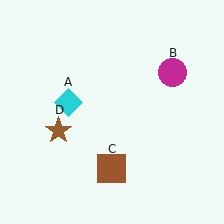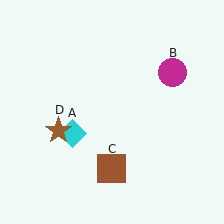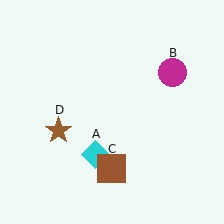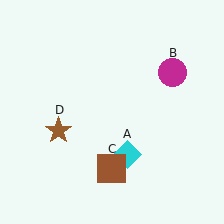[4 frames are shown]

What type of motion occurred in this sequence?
The cyan diamond (object A) rotated counterclockwise around the center of the scene.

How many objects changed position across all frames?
1 object changed position: cyan diamond (object A).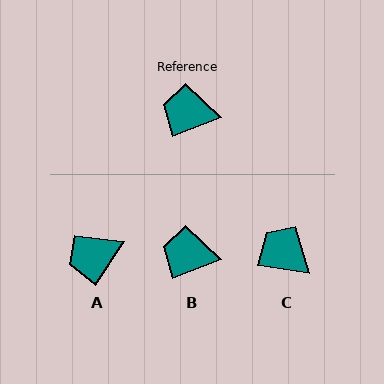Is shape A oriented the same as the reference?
No, it is off by about 36 degrees.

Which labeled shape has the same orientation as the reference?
B.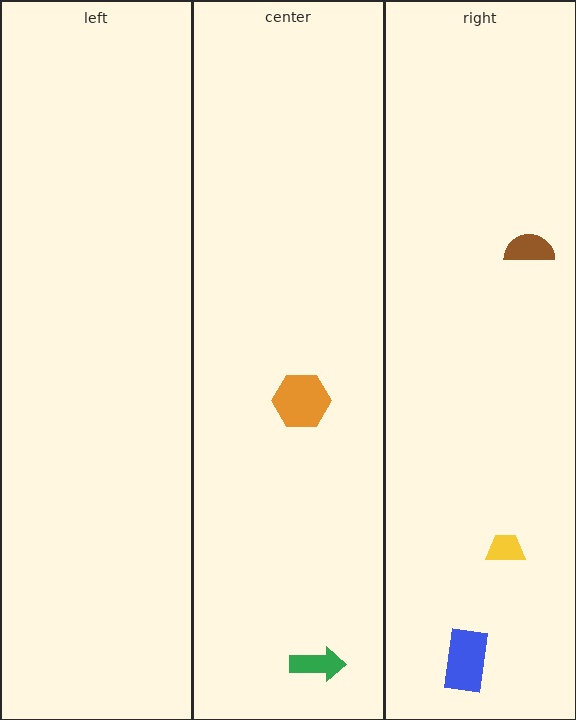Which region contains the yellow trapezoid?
The right region.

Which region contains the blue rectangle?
The right region.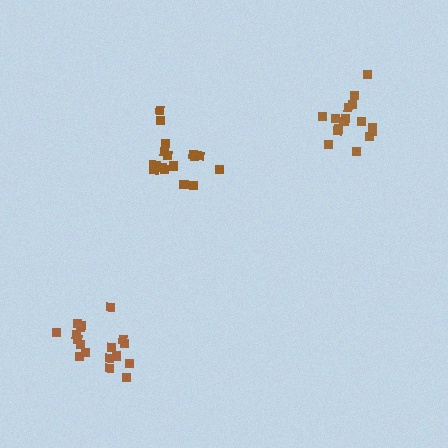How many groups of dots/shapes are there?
There are 3 groups.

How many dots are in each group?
Group 1: 17 dots, Group 2: 17 dots, Group 3: 18 dots (52 total).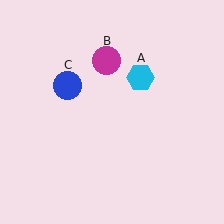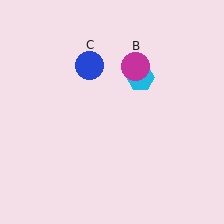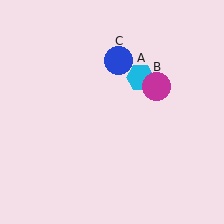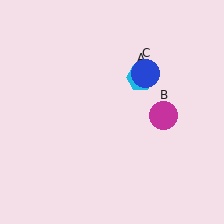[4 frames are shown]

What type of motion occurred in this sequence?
The magenta circle (object B), blue circle (object C) rotated clockwise around the center of the scene.